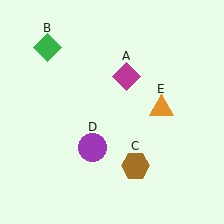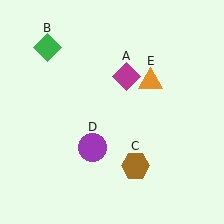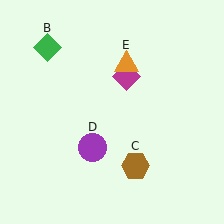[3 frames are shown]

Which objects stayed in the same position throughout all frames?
Magenta diamond (object A) and green diamond (object B) and brown hexagon (object C) and purple circle (object D) remained stationary.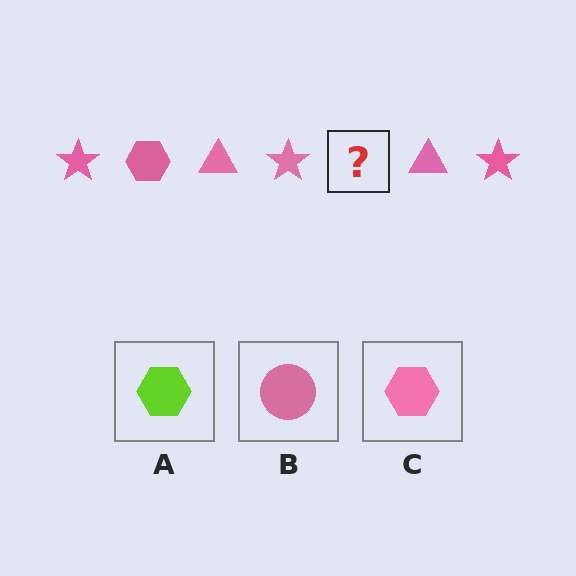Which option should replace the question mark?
Option C.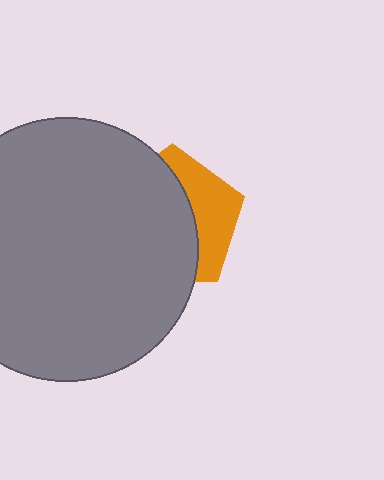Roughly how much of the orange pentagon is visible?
A small part of it is visible (roughly 35%).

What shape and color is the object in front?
The object in front is a gray circle.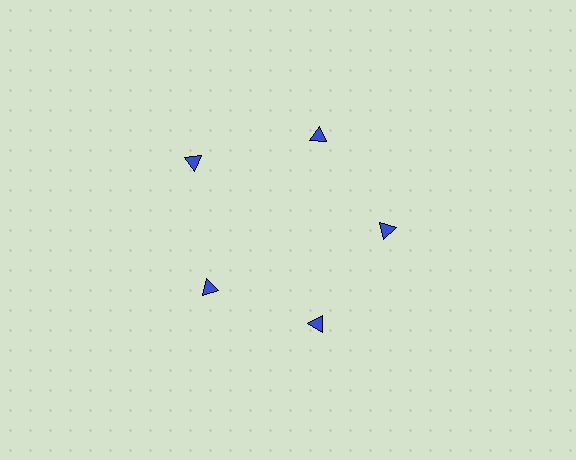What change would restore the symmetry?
The symmetry would be restored by moving it inward, back onto the ring so that all 5 triangles sit at equal angles and equal distance from the center.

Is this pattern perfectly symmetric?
No. The 5 blue triangles are arranged in a ring, but one element near the 10 o'clock position is pushed outward from the center, breaking the 5-fold rotational symmetry.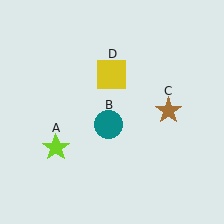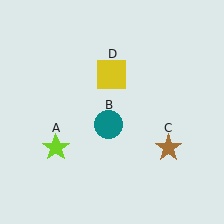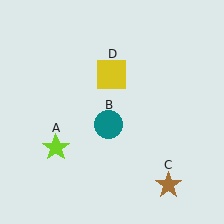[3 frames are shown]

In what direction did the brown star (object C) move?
The brown star (object C) moved down.